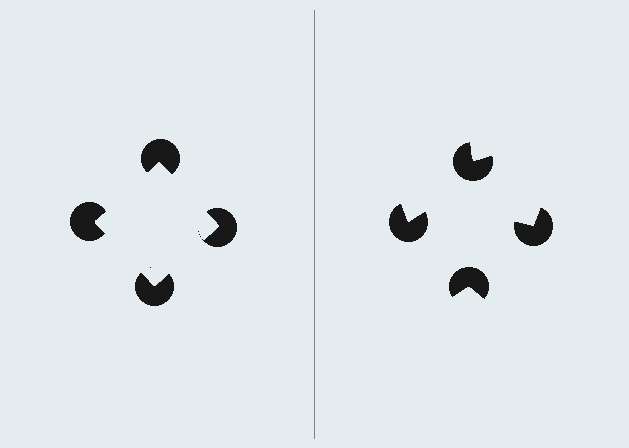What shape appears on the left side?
An illusory square.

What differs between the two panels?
The pac-man discs are positioned identically on both sides; only the wedge orientations differ. On the left they align to a square; on the right they are misaligned.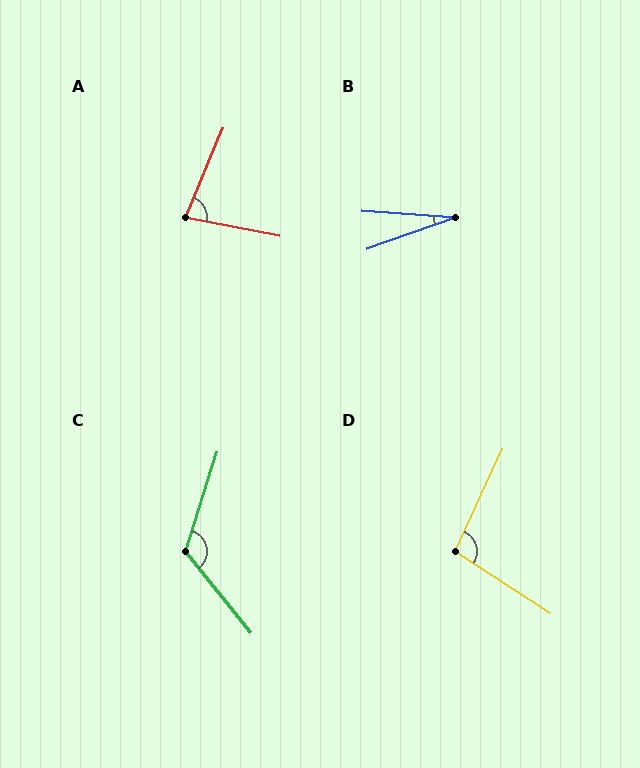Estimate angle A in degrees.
Approximately 78 degrees.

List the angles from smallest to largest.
B (23°), A (78°), D (98°), C (124°).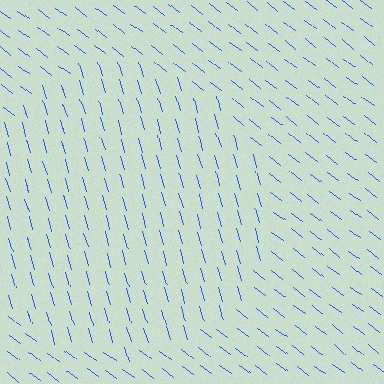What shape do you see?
I see a circle.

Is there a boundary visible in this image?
Yes, there is a texture boundary formed by a change in line orientation.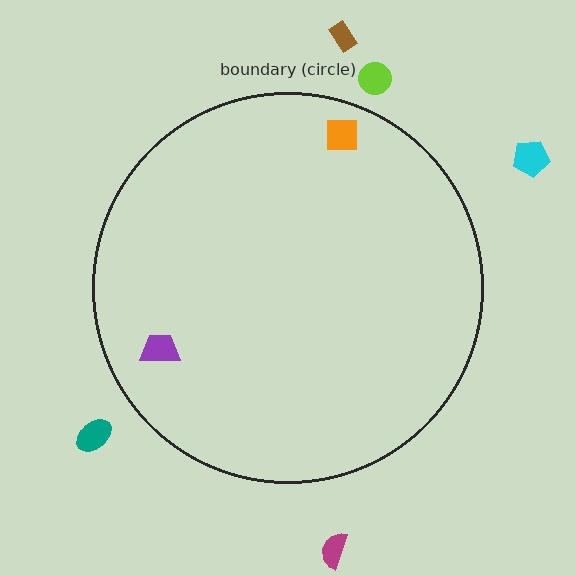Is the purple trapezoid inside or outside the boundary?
Inside.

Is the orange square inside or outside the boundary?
Inside.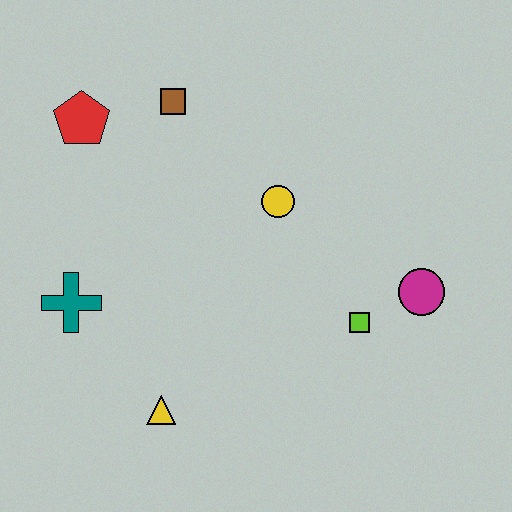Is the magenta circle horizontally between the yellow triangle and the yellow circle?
No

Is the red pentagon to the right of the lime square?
No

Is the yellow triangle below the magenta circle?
Yes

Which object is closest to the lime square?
The magenta circle is closest to the lime square.